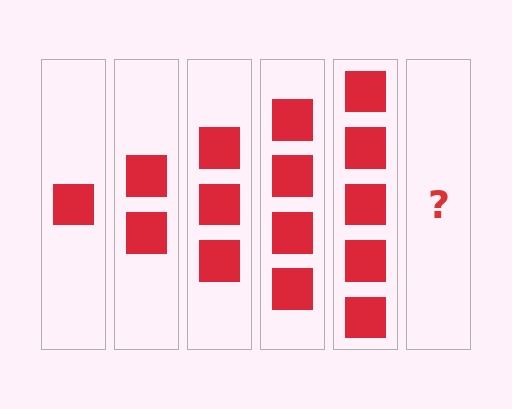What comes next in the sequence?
The next element should be 6 squares.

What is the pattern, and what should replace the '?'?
The pattern is that each step adds one more square. The '?' should be 6 squares.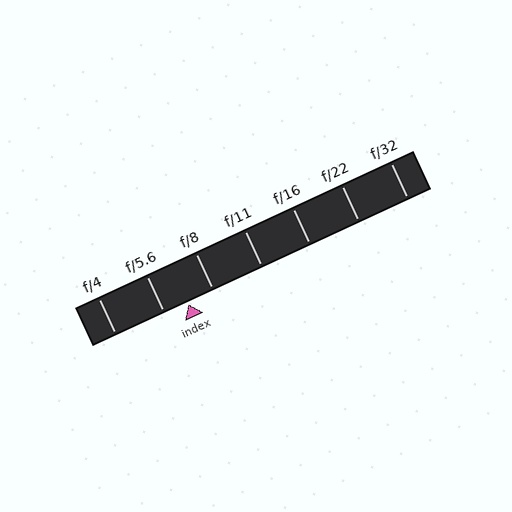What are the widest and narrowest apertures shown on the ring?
The widest aperture shown is f/4 and the narrowest is f/32.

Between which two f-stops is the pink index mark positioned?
The index mark is between f/5.6 and f/8.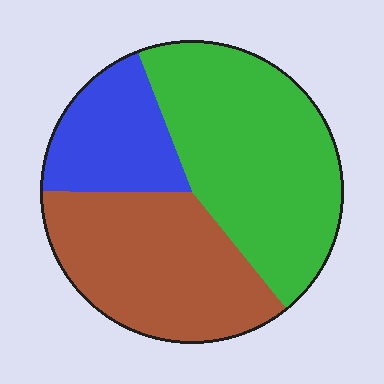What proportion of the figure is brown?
Brown takes up between a quarter and a half of the figure.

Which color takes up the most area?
Green, at roughly 45%.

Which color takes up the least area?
Blue, at roughly 20%.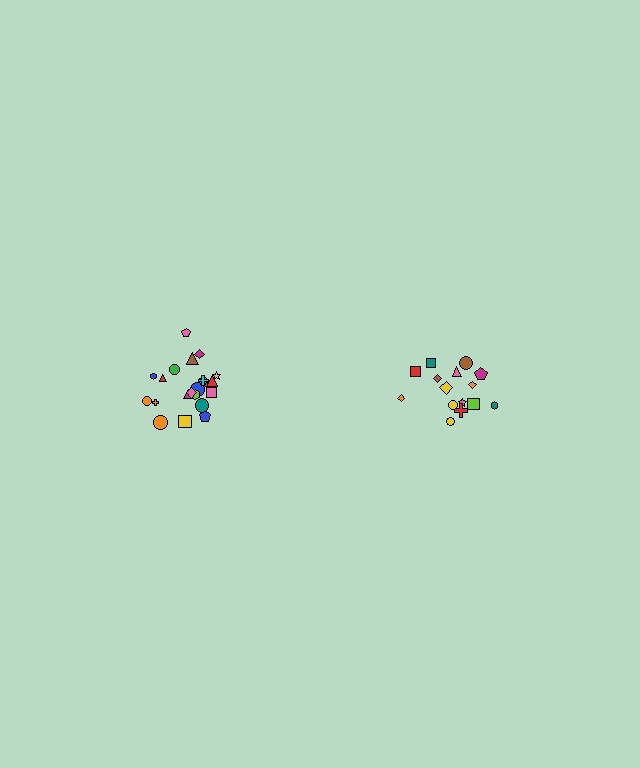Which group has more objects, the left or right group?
The left group.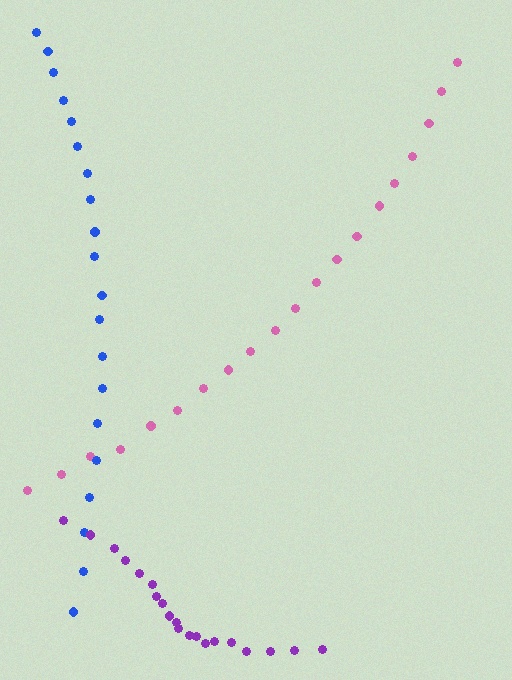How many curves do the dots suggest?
There are 3 distinct paths.